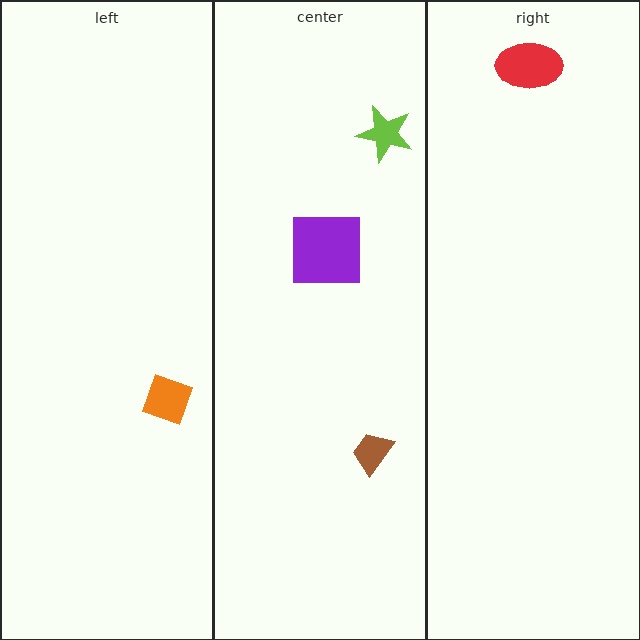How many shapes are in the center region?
3.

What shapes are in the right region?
The red ellipse.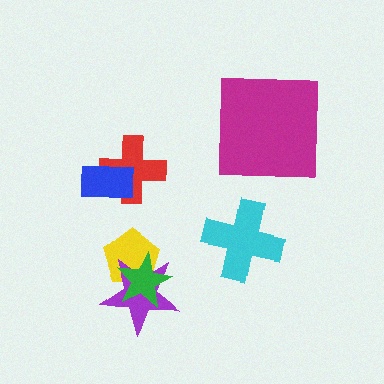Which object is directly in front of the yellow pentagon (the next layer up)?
The purple star is directly in front of the yellow pentagon.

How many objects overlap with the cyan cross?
0 objects overlap with the cyan cross.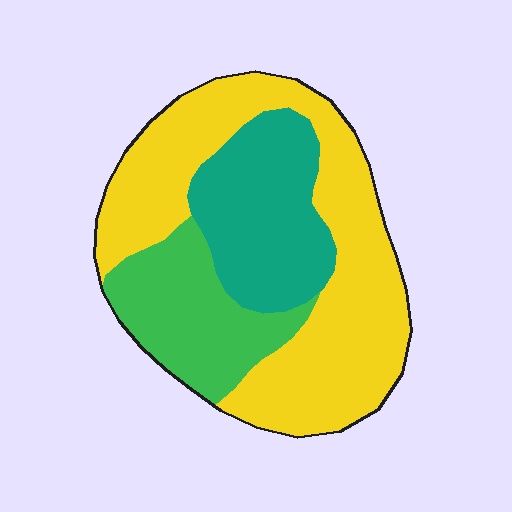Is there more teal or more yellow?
Yellow.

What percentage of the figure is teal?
Teal covers roughly 25% of the figure.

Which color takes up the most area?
Yellow, at roughly 55%.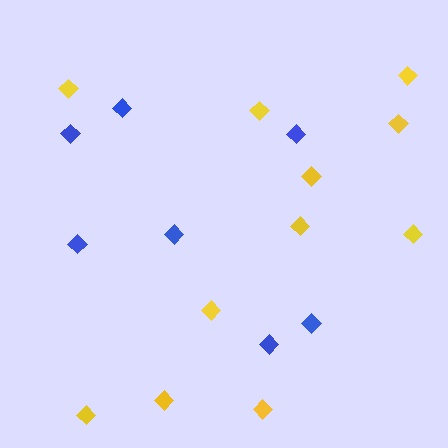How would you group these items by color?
There are 2 groups: one group of blue diamonds (7) and one group of yellow diamonds (11).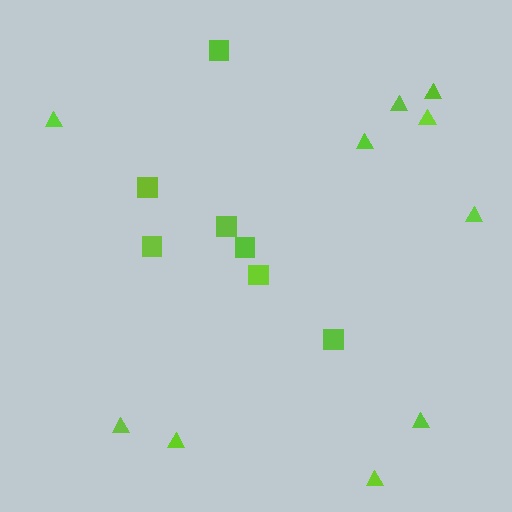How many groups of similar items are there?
There are 2 groups: one group of squares (7) and one group of triangles (10).